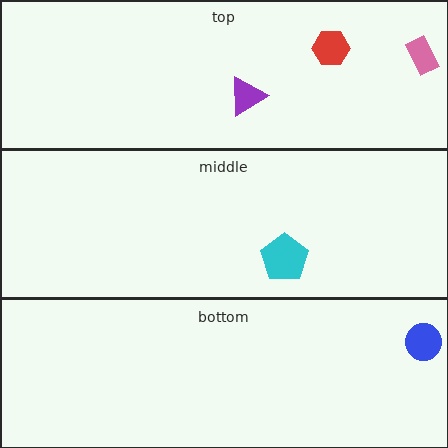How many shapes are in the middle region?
1.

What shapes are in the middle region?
The cyan pentagon.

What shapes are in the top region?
The purple triangle, the pink rectangle, the red hexagon.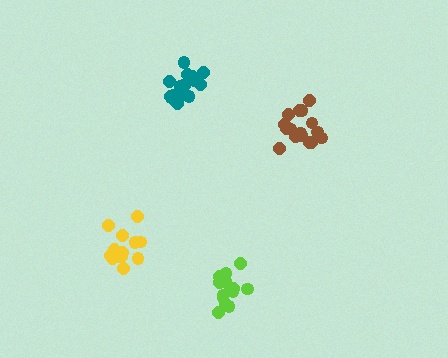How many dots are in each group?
Group 1: 15 dots, Group 2: 16 dots, Group 3: 13 dots, Group 4: 19 dots (63 total).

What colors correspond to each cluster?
The clusters are colored: lime, brown, yellow, teal.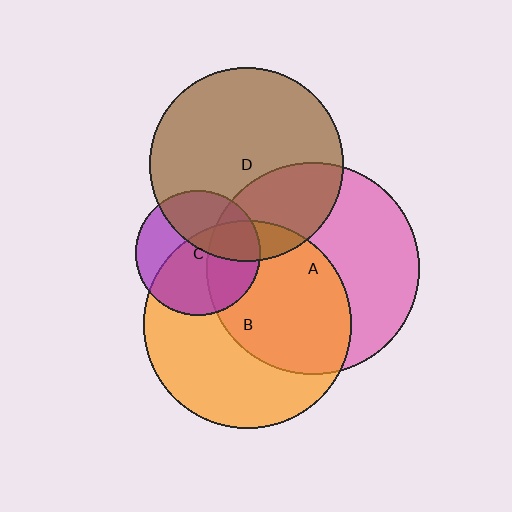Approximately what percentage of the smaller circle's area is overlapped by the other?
Approximately 30%.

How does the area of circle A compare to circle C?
Approximately 2.9 times.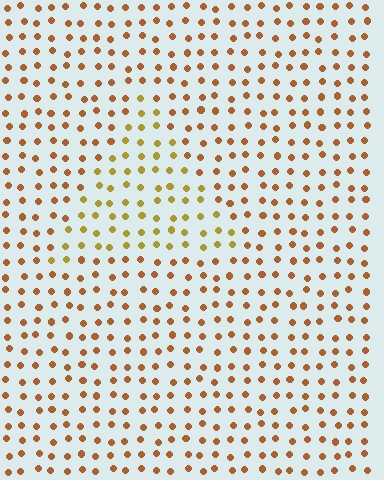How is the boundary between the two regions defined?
The boundary is defined purely by a slight shift in hue (about 27 degrees). Spacing, size, and orientation are identical on both sides.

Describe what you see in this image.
The image is filled with small brown elements in a uniform arrangement. A triangle-shaped region is visible where the elements are tinted to a slightly different hue, forming a subtle color boundary.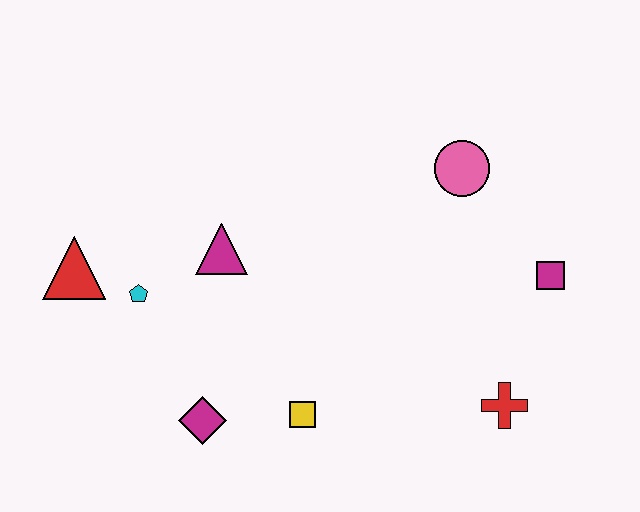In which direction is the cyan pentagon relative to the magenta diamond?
The cyan pentagon is above the magenta diamond.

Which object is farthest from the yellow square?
The pink circle is farthest from the yellow square.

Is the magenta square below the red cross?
No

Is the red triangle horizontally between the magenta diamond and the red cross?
No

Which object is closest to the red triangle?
The cyan pentagon is closest to the red triangle.